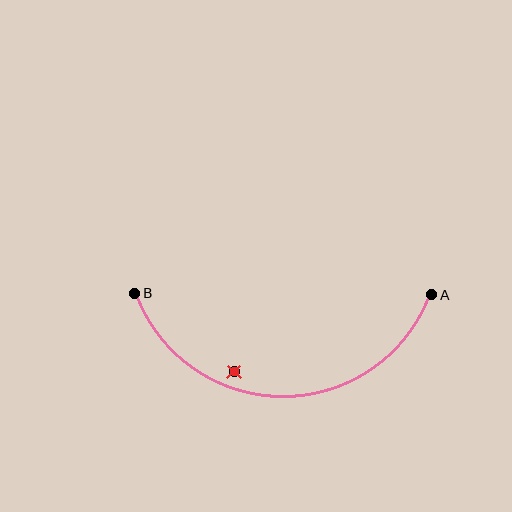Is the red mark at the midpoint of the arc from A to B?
No — the red mark does not lie on the arc at all. It sits slightly inside the curve.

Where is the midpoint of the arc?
The arc midpoint is the point on the curve farthest from the straight line joining A and B. It sits below that line.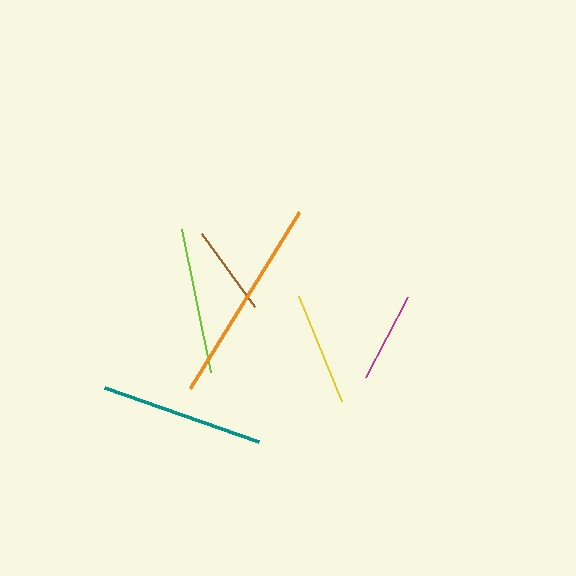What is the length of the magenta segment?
The magenta segment is approximately 90 pixels long.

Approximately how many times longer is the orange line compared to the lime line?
The orange line is approximately 1.4 times the length of the lime line.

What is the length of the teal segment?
The teal segment is approximately 163 pixels long.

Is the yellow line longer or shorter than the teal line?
The teal line is longer than the yellow line.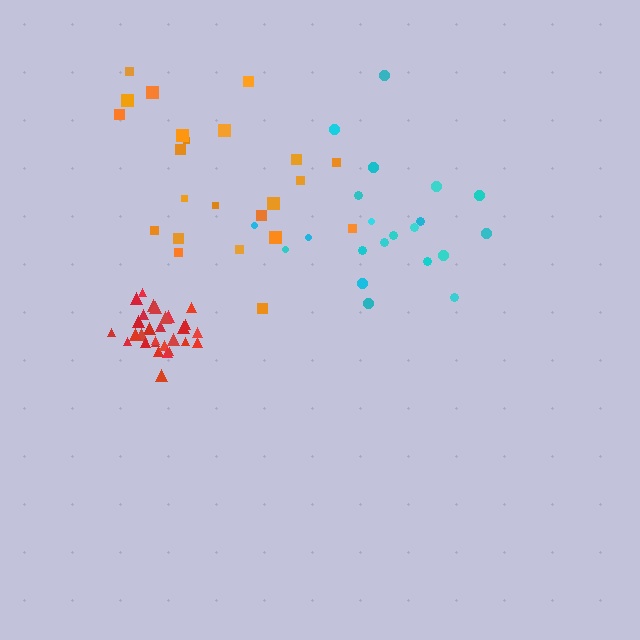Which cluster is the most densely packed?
Red.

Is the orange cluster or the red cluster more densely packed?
Red.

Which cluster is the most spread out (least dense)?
Cyan.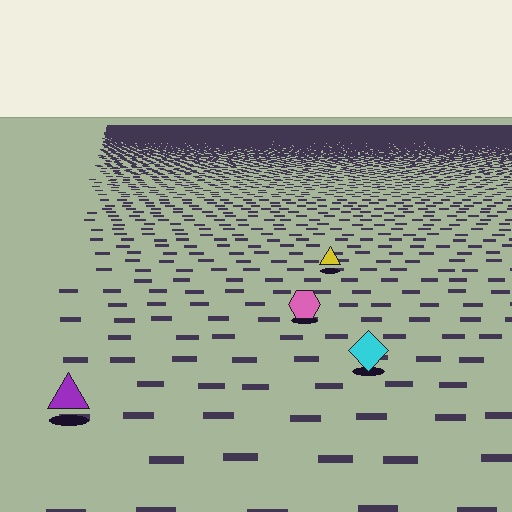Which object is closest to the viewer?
The purple triangle is closest. The texture marks near it are larger and more spread out.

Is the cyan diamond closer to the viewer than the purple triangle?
No. The purple triangle is closer — you can tell from the texture gradient: the ground texture is coarser near it.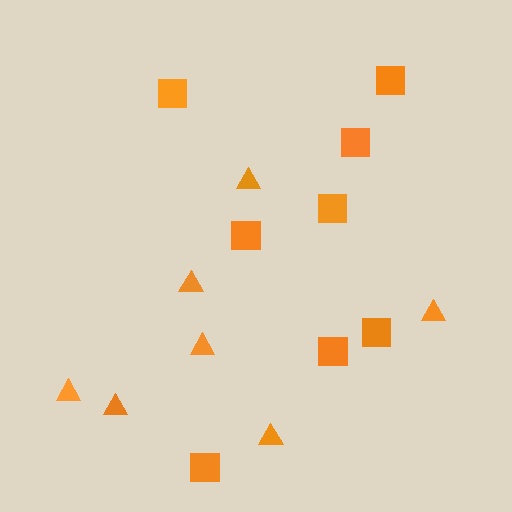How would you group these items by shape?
There are 2 groups: one group of triangles (7) and one group of squares (8).